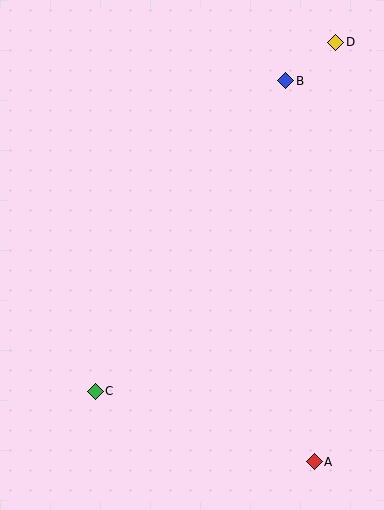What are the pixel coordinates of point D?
Point D is at (336, 42).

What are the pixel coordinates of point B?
Point B is at (286, 81).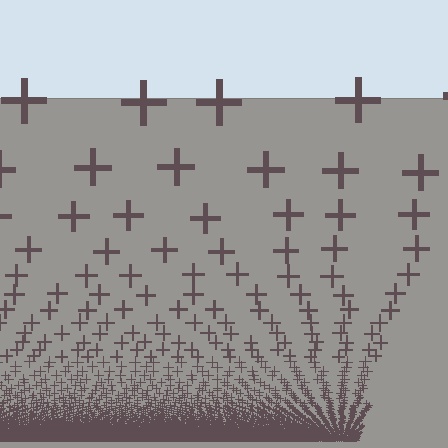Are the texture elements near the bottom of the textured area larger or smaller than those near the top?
Smaller. The gradient is inverted — elements near the bottom are smaller and denser.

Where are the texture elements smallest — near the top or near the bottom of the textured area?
Near the bottom.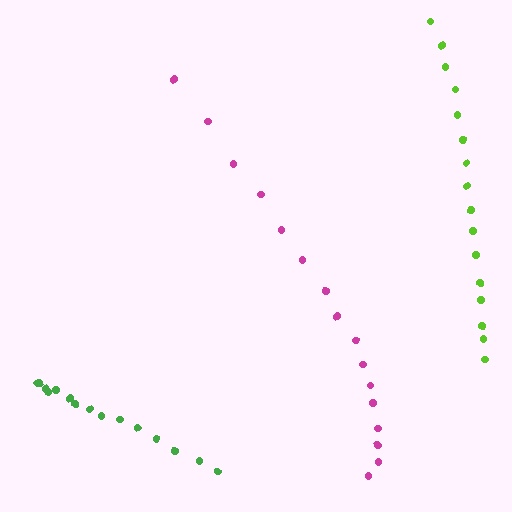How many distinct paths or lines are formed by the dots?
There are 3 distinct paths.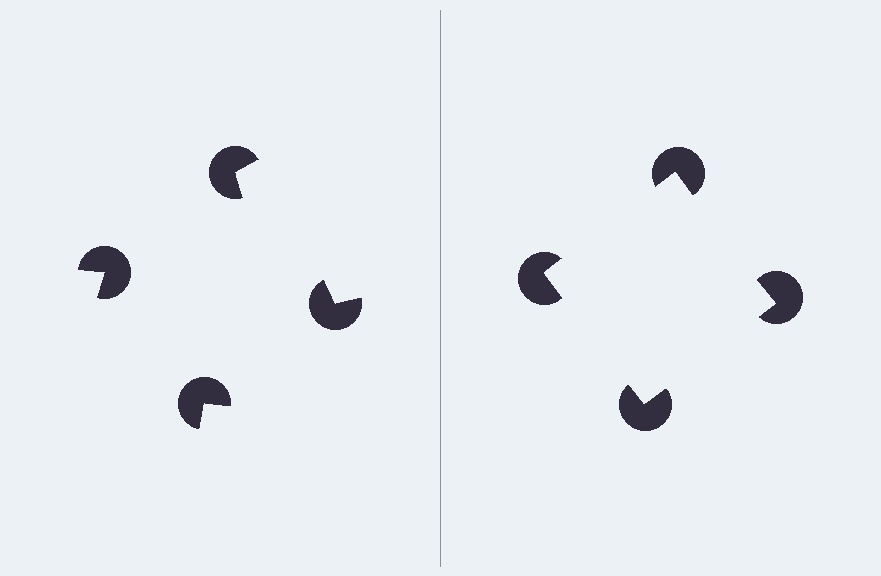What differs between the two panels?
The pac-man discs are positioned identically on both sides; only the wedge orientations differ. On the right they align to a square; on the left they are misaligned.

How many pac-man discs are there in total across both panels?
8 — 4 on each side.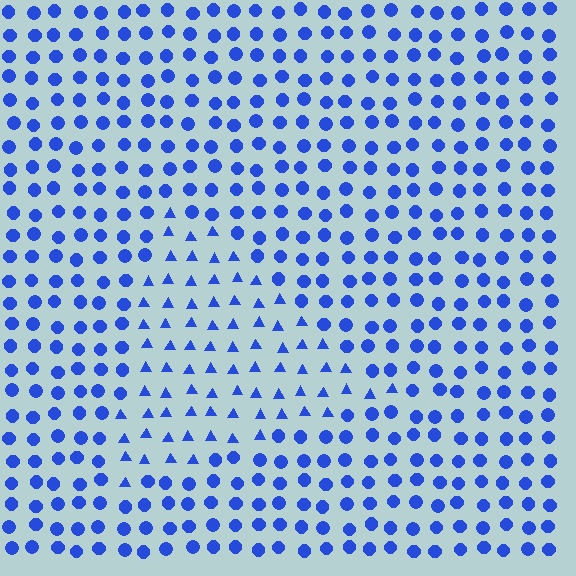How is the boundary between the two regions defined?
The boundary is defined by a change in element shape: triangles inside vs. circles outside. All elements share the same color and spacing.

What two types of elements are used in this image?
The image uses triangles inside the triangle region and circles outside it.